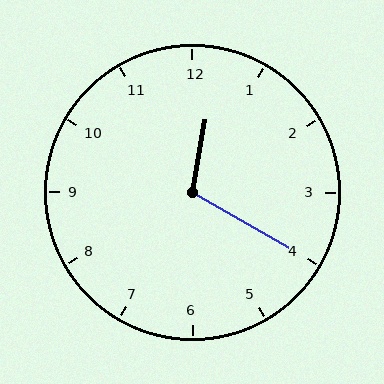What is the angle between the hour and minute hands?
Approximately 110 degrees.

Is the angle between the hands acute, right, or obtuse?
It is obtuse.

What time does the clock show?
12:20.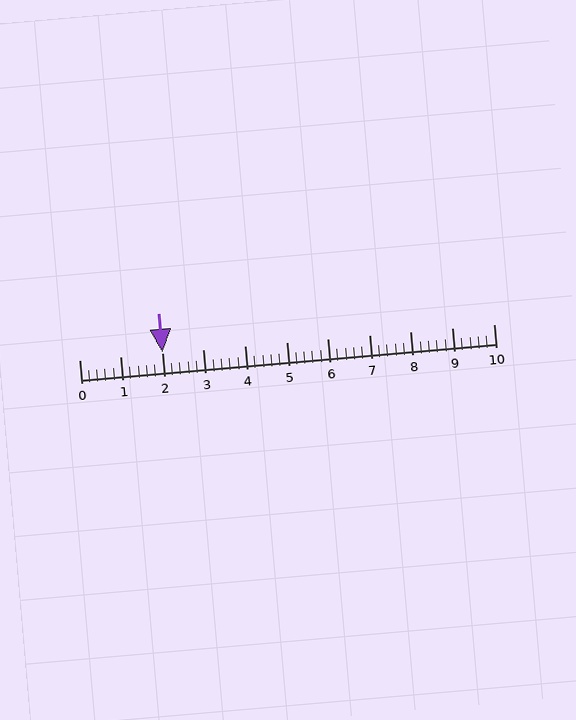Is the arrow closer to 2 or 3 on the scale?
The arrow is closer to 2.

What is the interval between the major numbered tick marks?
The major tick marks are spaced 1 units apart.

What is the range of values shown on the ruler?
The ruler shows values from 0 to 10.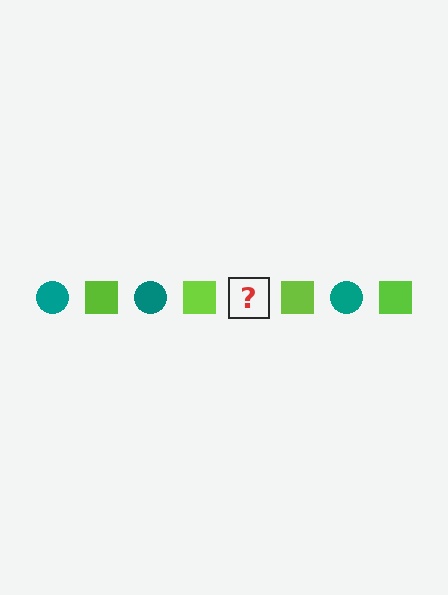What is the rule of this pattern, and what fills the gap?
The rule is that the pattern alternates between teal circle and lime square. The gap should be filled with a teal circle.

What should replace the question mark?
The question mark should be replaced with a teal circle.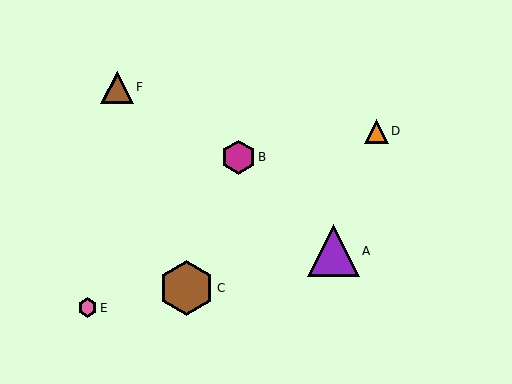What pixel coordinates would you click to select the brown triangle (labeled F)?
Click at (117, 87) to select the brown triangle F.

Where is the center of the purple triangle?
The center of the purple triangle is at (333, 251).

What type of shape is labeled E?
Shape E is a pink hexagon.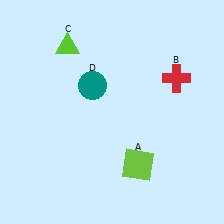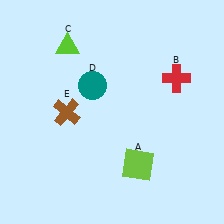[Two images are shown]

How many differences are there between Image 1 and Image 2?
There is 1 difference between the two images.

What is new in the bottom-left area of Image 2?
A brown cross (E) was added in the bottom-left area of Image 2.